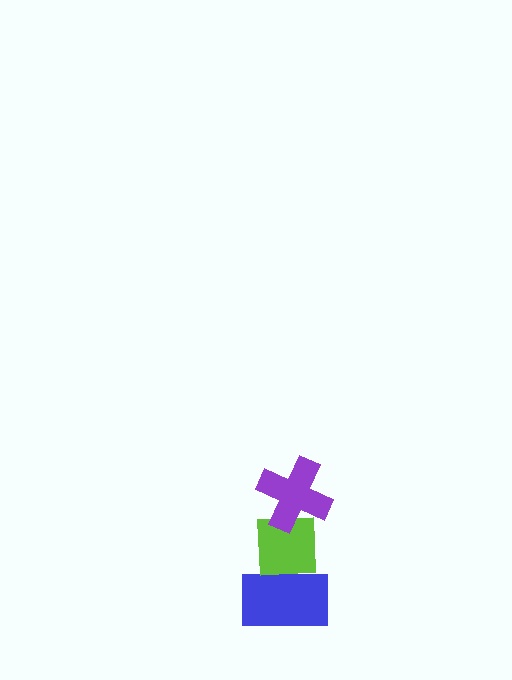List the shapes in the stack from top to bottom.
From top to bottom: the purple cross, the lime square, the blue rectangle.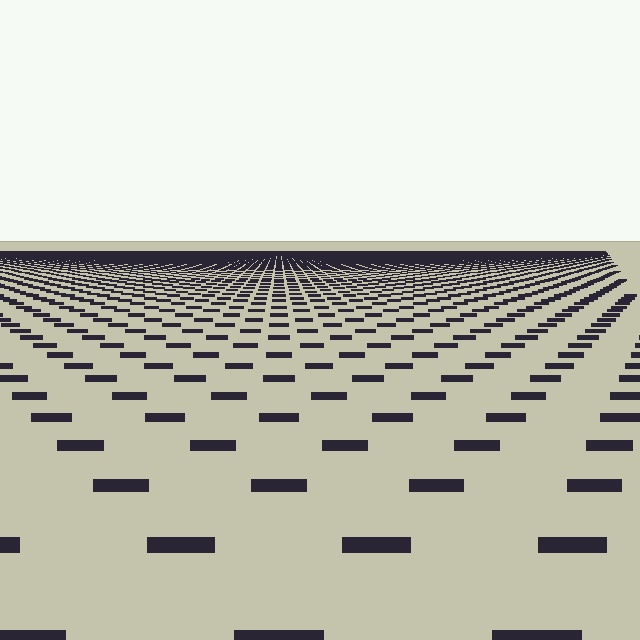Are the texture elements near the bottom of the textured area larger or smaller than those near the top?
Larger. Near the bottom, elements are closer to the viewer and appear at a bigger on-screen size.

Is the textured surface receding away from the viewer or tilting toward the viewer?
The surface is receding away from the viewer. Texture elements get smaller and denser toward the top.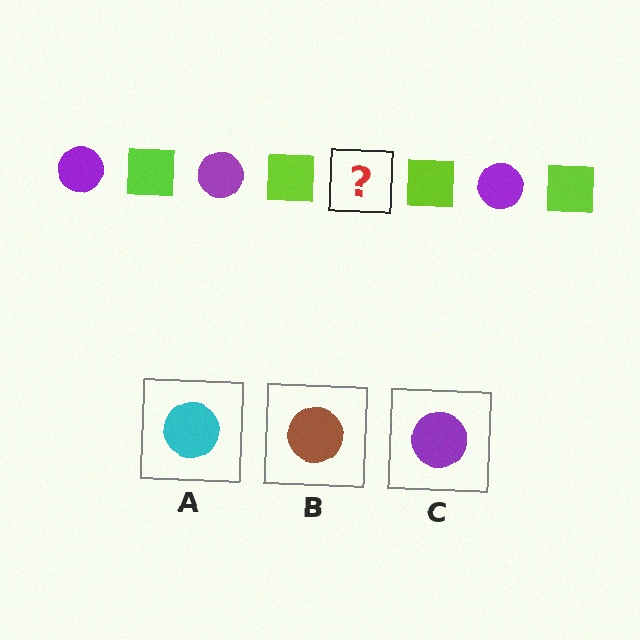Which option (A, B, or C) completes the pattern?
C.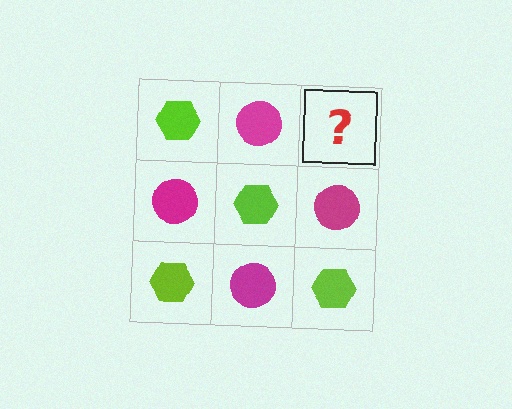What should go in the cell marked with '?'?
The missing cell should contain a lime hexagon.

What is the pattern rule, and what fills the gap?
The rule is that it alternates lime hexagon and magenta circle in a checkerboard pattern. The gap should be filled with a lime hexagon.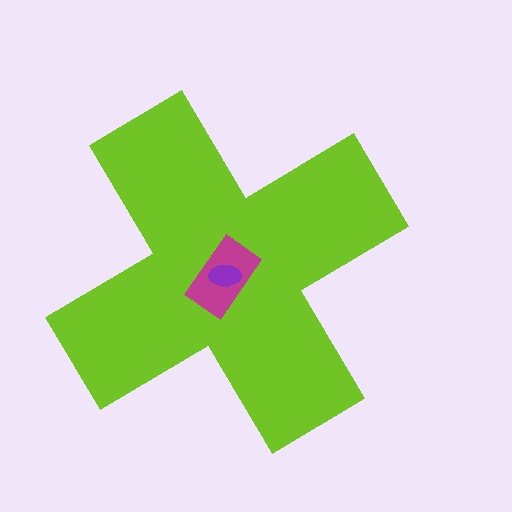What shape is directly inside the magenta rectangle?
The purple ellipse.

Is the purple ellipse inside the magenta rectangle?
Yes.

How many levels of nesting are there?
3.